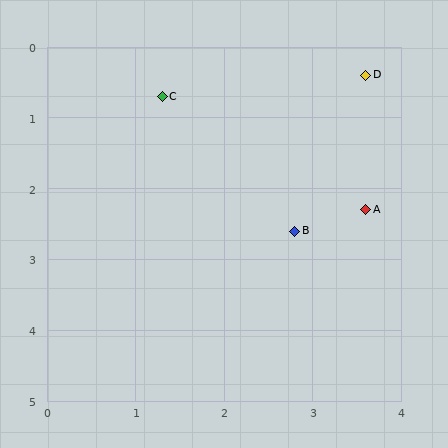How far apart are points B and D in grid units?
Points B and D are about 2.3 grid units apart.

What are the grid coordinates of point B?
Point B is at approximately (2.8, 2.6).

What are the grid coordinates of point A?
Point A is at approximately (3.6, 2.3).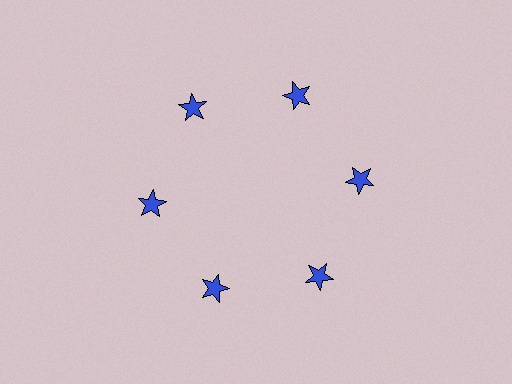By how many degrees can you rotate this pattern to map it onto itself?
The pattern maps onto itself every 60 degrees of rotation.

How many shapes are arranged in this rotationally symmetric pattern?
There are 6 shapes, arranged in 6 groups of 1.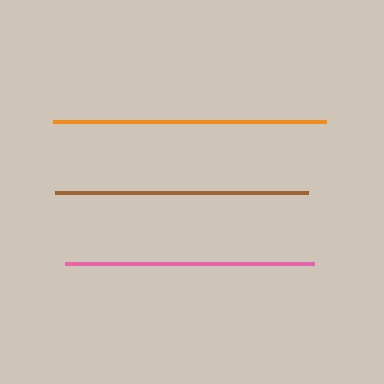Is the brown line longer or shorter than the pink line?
The brown line is longer than the pink line.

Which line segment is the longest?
The orange line is the longest at approximately 273 pixels.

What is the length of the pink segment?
The pink segment is approximately 249 pixels long.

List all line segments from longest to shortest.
From longest to shortest: orange, brown, pink.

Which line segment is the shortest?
The pink line is the shortest at approximately 249 pixels.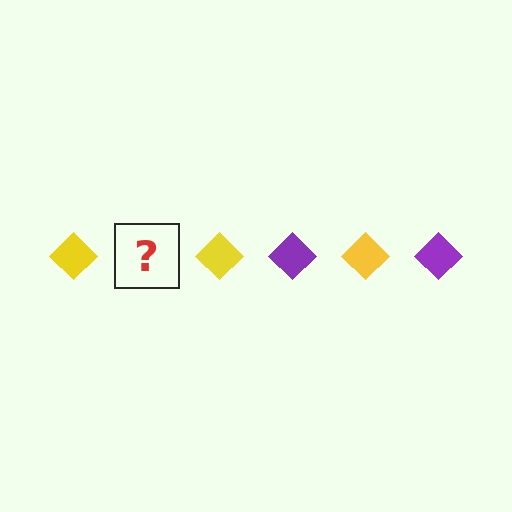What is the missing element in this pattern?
The missing element is a purple diamond.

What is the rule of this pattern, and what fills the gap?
The rule is that the pattern cycles through yellow, purple diamonds. The gap should be filled with a purple diamond.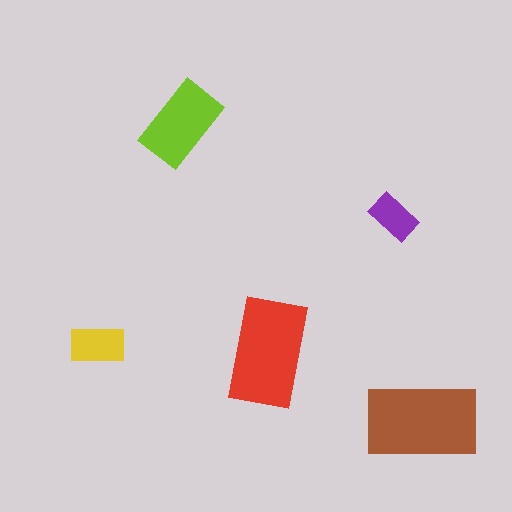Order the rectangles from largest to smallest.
the brown one, the red one, the lime one, the yellow one, the purple one.